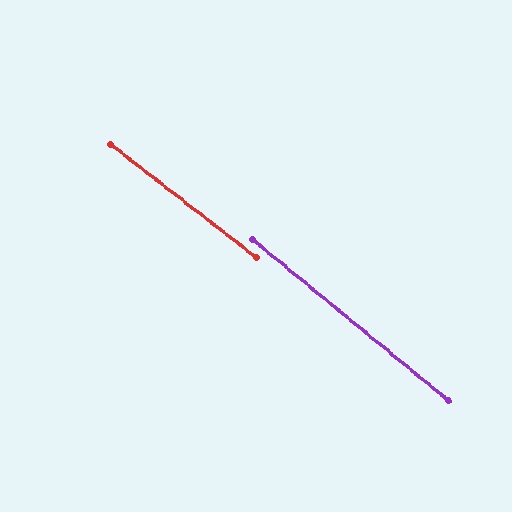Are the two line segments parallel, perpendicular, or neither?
Parallel — their directions differ by only 1.6°.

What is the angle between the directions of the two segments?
Approximately 2 degrees.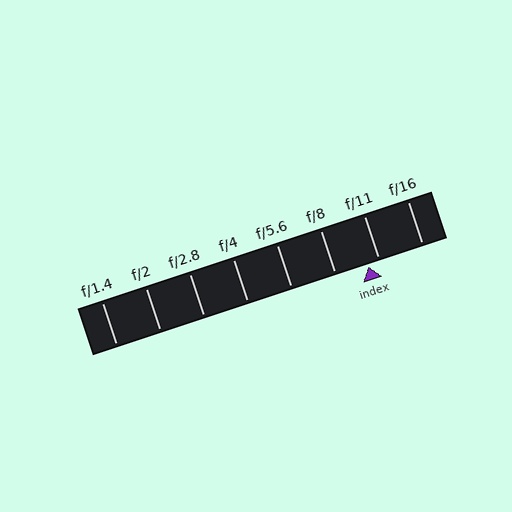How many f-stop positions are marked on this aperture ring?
There are 8 f-stop positions marked.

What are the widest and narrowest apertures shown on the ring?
The widest aperture shown is f/1.4 and the narrowest is f/16.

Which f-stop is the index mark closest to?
The index mark is closest to f/11.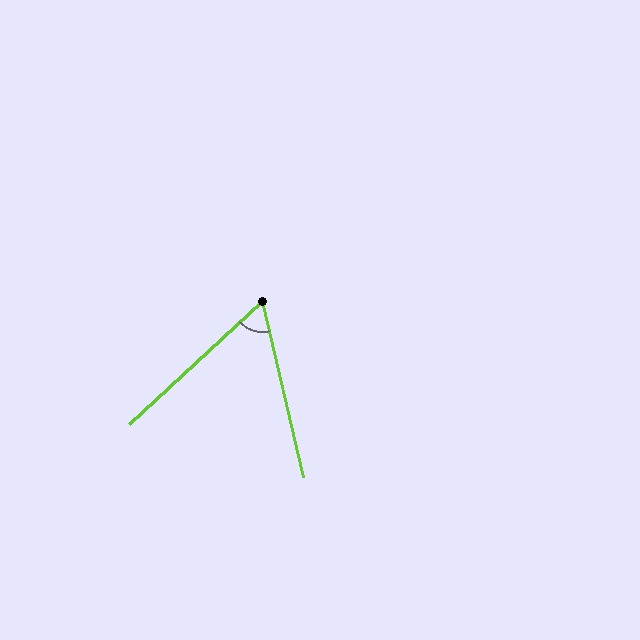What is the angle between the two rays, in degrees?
Approximately 60 degrees.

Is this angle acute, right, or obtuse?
It is acute.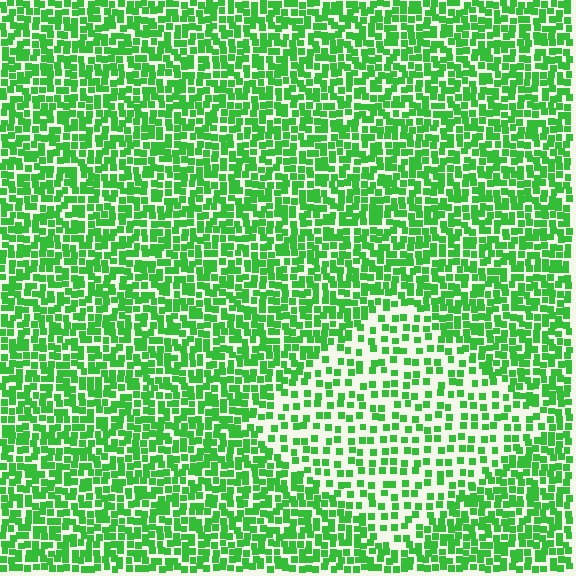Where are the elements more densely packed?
The elements are more densely packed outside the diamond boundary.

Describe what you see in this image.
The image contains small green elements arranged at two different densities. A diamond-shaped region is visible where the elements are less densely packed than the surrounding area.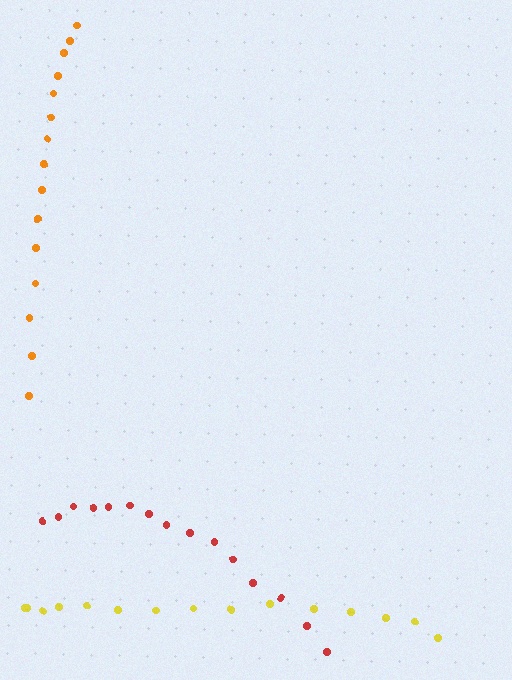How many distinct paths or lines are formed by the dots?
There are 3 distinct paths.